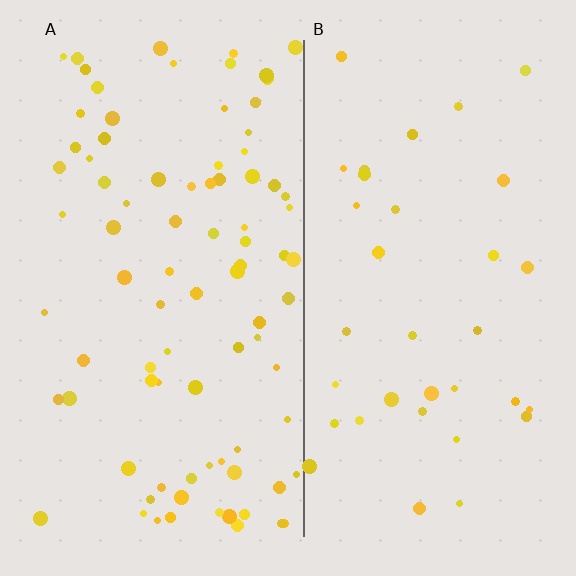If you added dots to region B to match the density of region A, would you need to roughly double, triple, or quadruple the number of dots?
Approximately double.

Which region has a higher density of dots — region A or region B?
A (the left).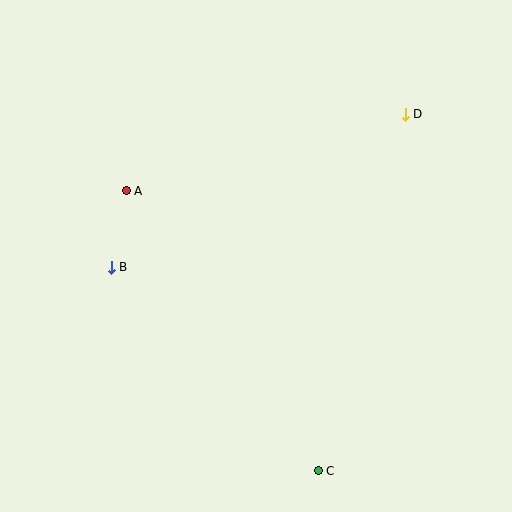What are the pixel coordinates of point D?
Point D is at (405, 114).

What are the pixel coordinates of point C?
Point C is at (318, 471).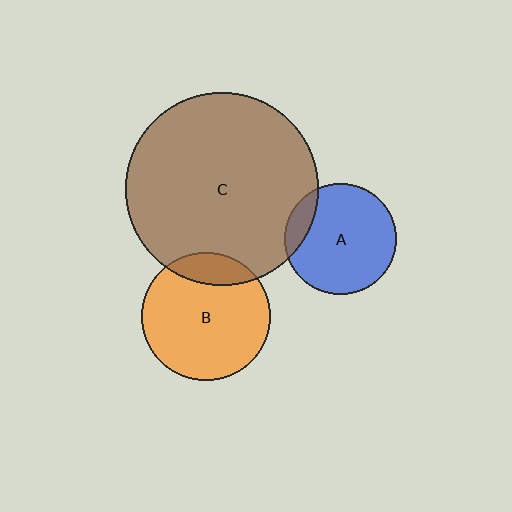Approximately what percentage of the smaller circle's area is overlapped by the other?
Approximately 15%.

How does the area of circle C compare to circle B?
Approximately 2.3 times.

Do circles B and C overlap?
Yes.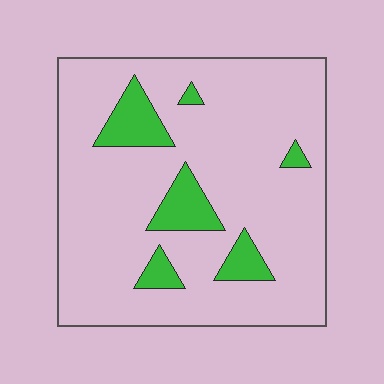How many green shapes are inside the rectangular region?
6.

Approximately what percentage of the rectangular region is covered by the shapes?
Approximately 15%.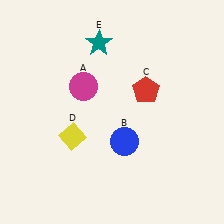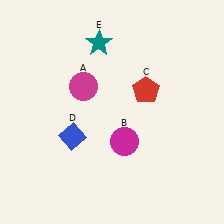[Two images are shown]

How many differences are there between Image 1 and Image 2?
There are 2 differences between the two images.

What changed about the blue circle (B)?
In Image 1, B is blue. In Image 2, it changed to magenta.